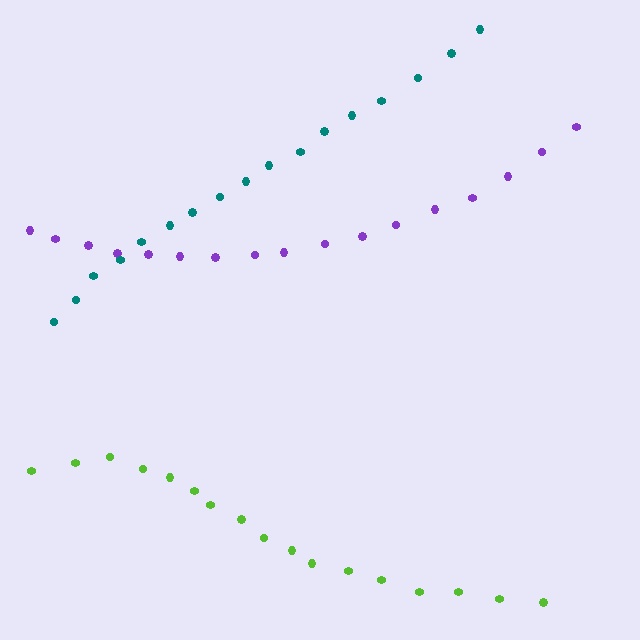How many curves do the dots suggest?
There are 3 distinct paths.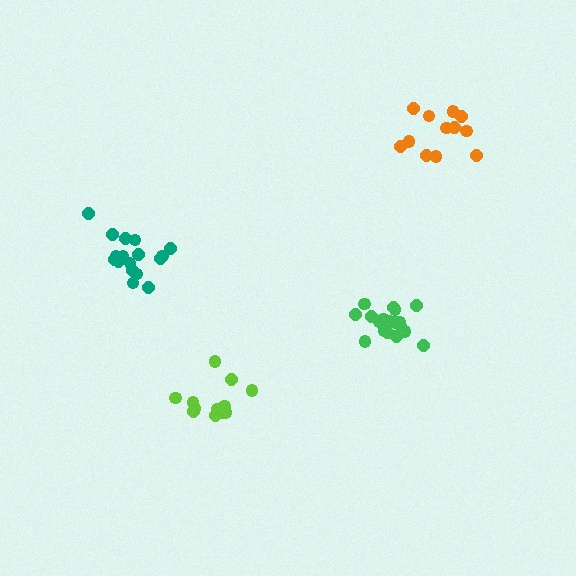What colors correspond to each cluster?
The clusters are colored: lime, green, orange, teal.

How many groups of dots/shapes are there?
There are 4 groups.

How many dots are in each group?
Group 1: 14 dots, Group 2: 18 dots, Group 3: 12 dots, Group 4: 17 dots (61 total).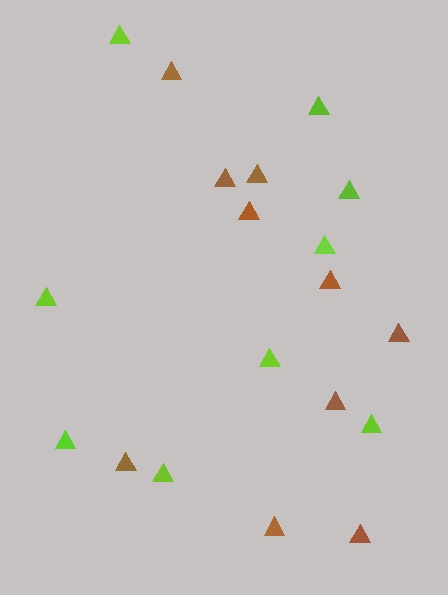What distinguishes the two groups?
There are 2 groups: one group of lime triangles (9) and one group of brown triangles (10).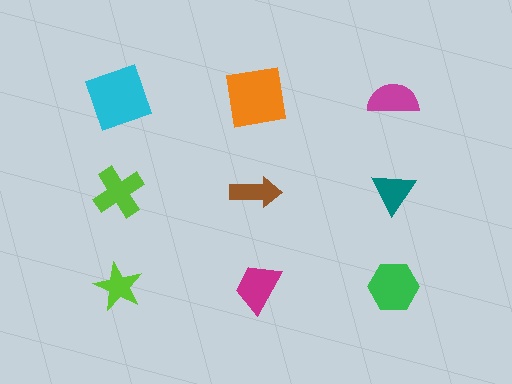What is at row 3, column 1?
A lime star.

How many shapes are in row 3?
3 shapes.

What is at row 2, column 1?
A lime cross.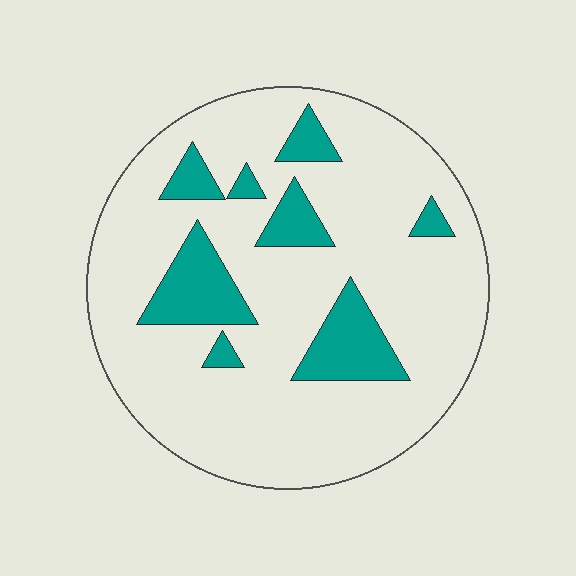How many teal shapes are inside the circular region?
8.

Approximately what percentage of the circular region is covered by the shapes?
Approximately 20%.